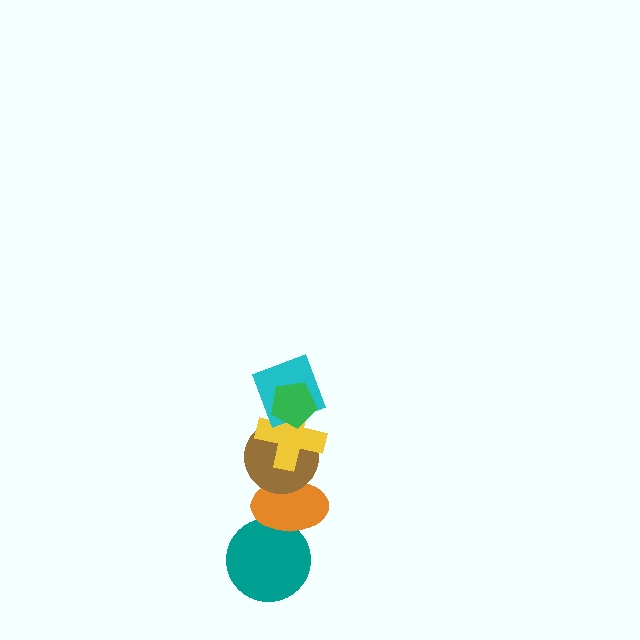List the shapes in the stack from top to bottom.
From top to bottom: the green pentagon, the cyan square, the yellow cross, the brown circle, the orange ellipse, the teal circle.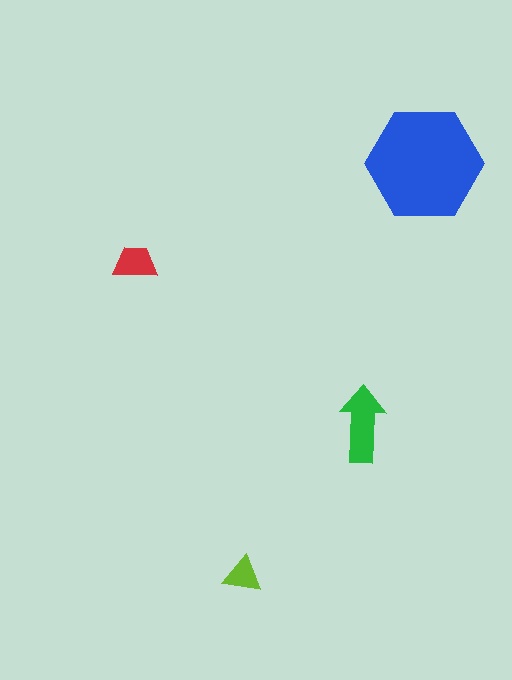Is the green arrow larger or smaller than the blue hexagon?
Smaller.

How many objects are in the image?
There are 4 objects in the image.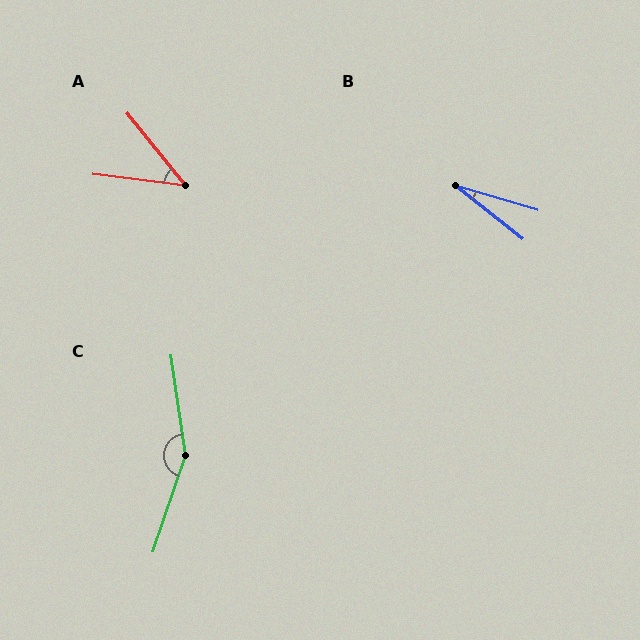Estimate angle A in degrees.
Approximately 43 degrees.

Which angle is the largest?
C, at approximately 153 degrees.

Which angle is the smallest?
B, at approximately 22 degrees.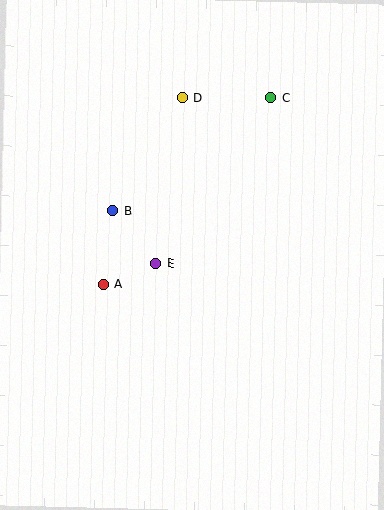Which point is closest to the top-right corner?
Point C is closest to the top-right corner.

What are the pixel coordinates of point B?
Point B is at (113, 211).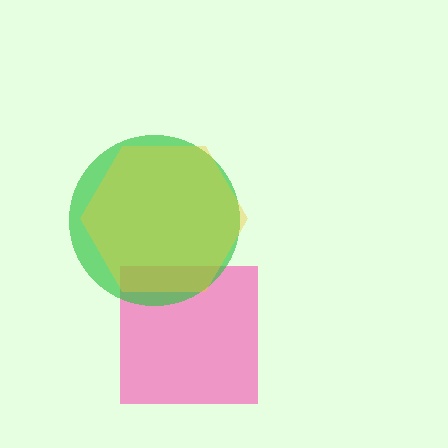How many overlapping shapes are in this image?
There are 3 overlapping shapes in the image.